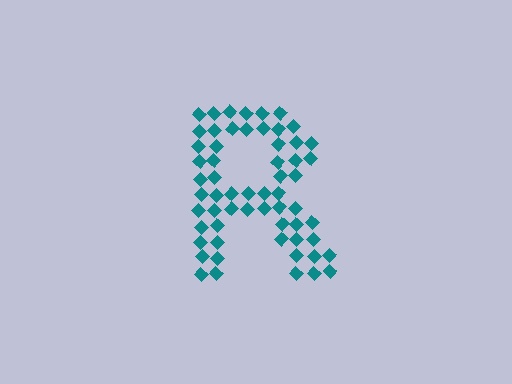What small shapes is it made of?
It is made of small diamonds.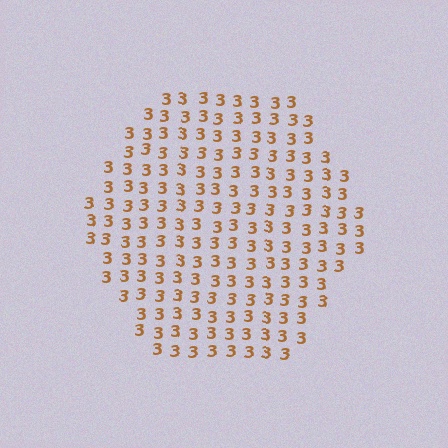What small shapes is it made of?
It is made of small digit 3's.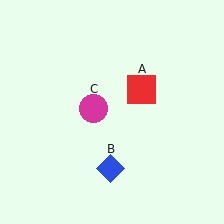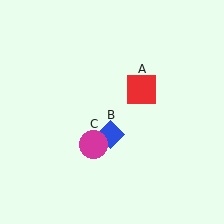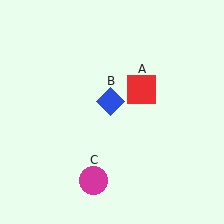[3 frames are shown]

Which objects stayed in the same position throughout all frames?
Red square (object A) remained stationary.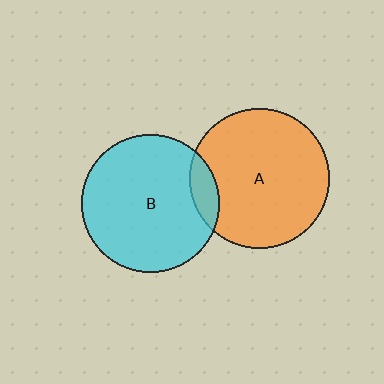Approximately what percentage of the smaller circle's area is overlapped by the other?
Approximately 10%.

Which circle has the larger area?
Circle A (orange).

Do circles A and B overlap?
Yes.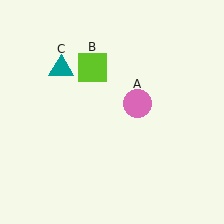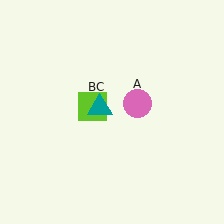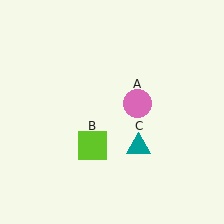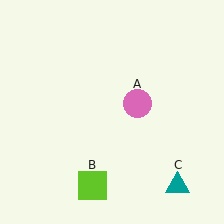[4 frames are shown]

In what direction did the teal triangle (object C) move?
The teal triangle (object C) moved down and to the right.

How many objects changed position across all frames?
2 objects changed position: lime square (object B), teal triangle (object C).